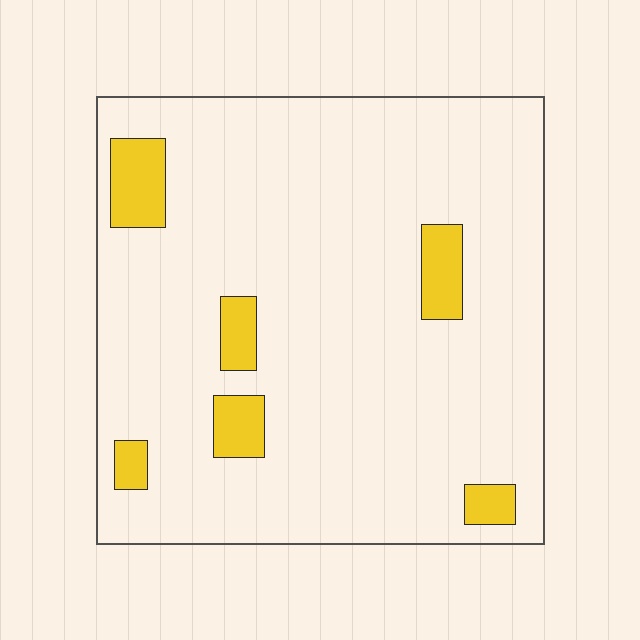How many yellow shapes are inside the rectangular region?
6.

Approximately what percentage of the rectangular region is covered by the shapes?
Approximately 10%.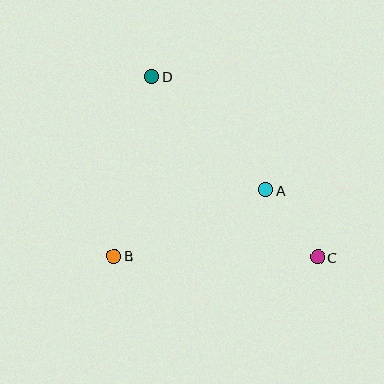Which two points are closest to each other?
Points A and C are closest to each other.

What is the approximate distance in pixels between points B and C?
The distance between B and C is approximately 204 pixels.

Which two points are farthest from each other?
Points C and D are farthest from each other.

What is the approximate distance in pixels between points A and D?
The distance between A and D is approximately 161 pixels.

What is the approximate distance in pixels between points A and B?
The distance between A and B is approximately 165 pixels.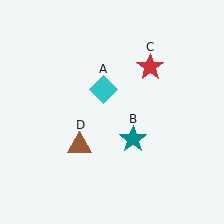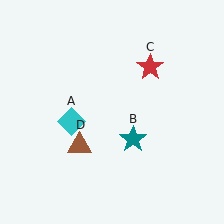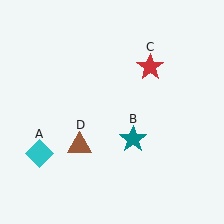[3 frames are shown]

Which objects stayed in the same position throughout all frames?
Teal star (object B) and red star (object C) and brown triangle (object D) remained stationary.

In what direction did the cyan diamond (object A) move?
The cyan diamond (object A) moved down and to the left.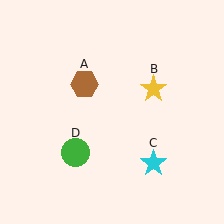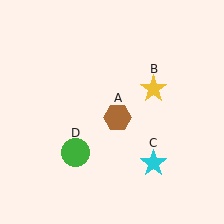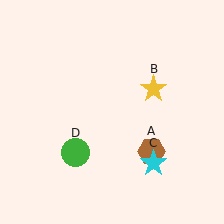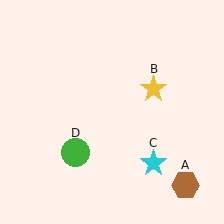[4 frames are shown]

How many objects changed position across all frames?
1 object changed position: brown hexagon (object A).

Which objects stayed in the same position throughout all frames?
Yellow star (object B) and cyan star (object C) and green circle (object D) remained stationary.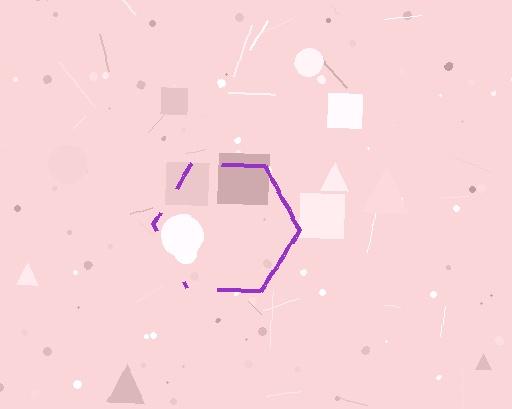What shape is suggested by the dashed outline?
The dashed outline suggests a hexagon.